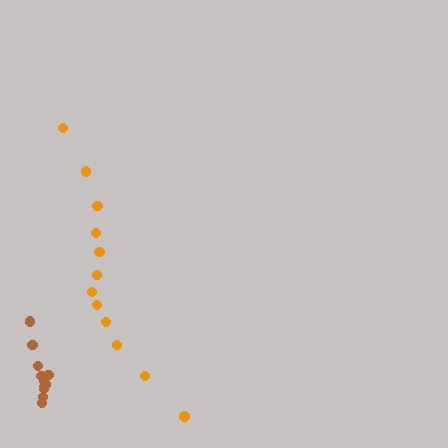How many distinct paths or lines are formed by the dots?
There are 2 distinct paths.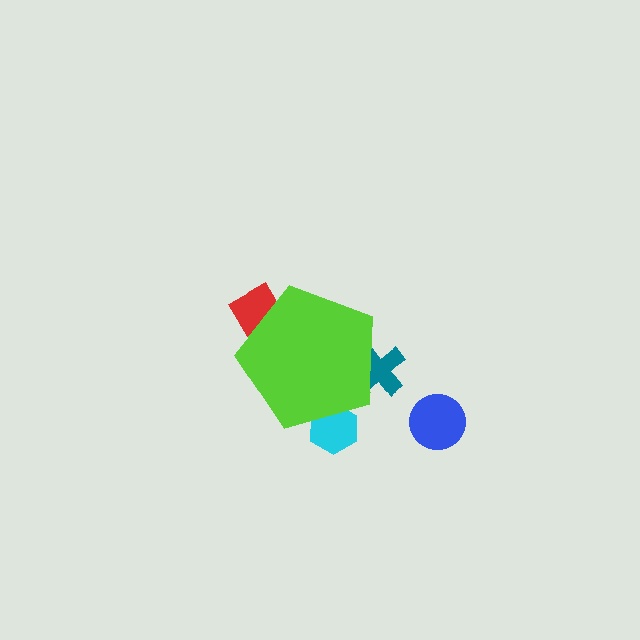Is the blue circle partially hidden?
No, the blue circle is fully visible.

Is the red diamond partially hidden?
Yes, the red diamond is partially hidden behind the lime pentagon.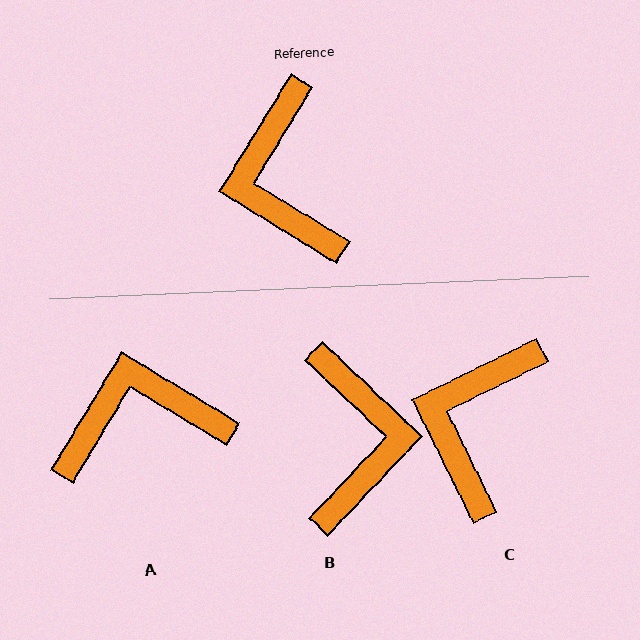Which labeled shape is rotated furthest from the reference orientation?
B, about 168 degrees away.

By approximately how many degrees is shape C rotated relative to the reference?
Approximately 32 degrees clockwise.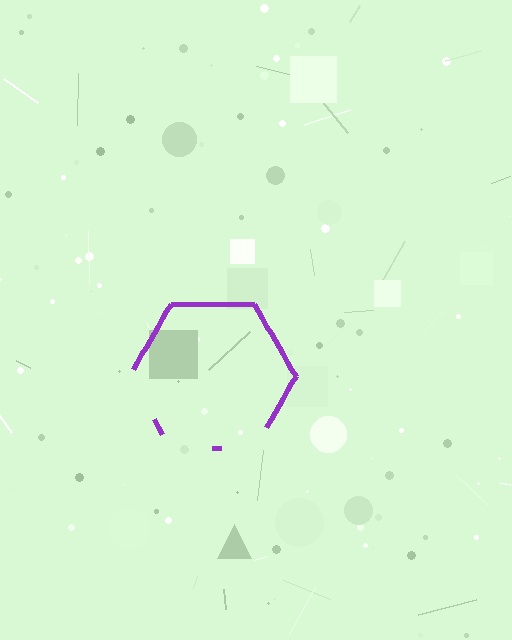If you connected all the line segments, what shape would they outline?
They would outline a hexagon.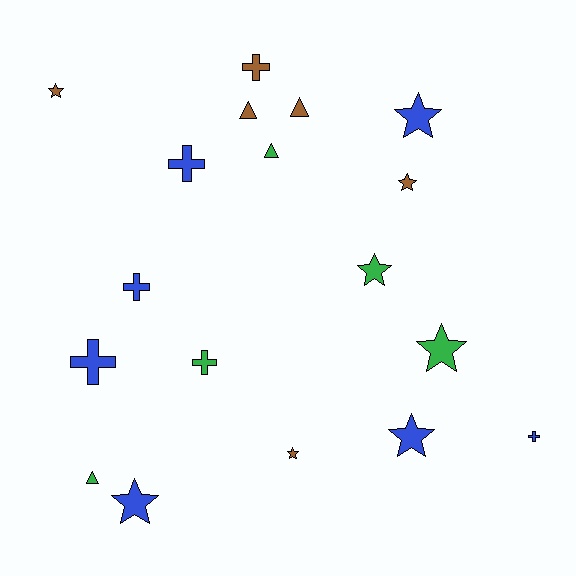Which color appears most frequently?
Blue, with 7 objects.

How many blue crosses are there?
There are 4 blue crosses.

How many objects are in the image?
There are 18 objects.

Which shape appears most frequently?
Star, with 8 objects.